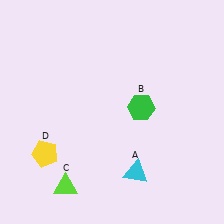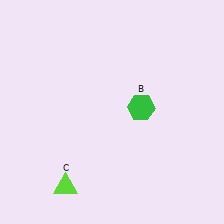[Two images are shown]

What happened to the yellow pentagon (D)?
The yellow pentagon (D) was removed in Image 2. It was in the bottom-left area of Image 1.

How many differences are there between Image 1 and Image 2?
There are 2 differences between the two images.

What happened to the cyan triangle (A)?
The cyan triangle (A) was removed in Image 2. It was in the bottom-right area of Image 1.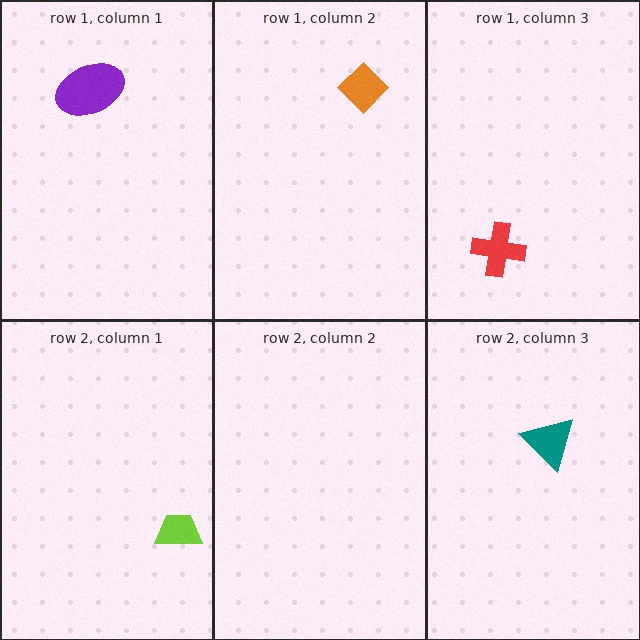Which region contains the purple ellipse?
The row 1, column 1 region.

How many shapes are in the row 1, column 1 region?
1.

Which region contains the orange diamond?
The row 1, column 2 region.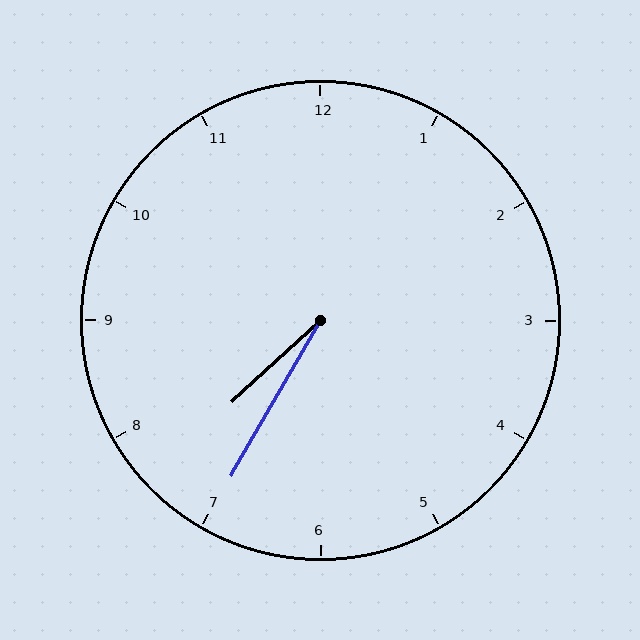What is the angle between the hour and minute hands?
Approximately 18 degrees.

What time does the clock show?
7:35.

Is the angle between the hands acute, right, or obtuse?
It is acute.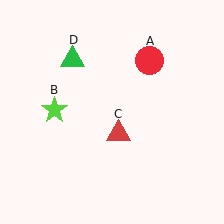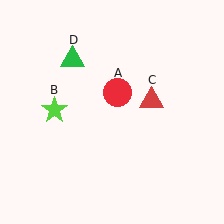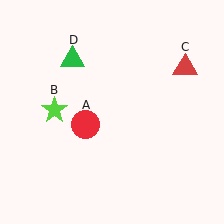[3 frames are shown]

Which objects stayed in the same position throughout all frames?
Lime star (object B) and green triangle (object D) remained stationary.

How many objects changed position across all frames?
2 objects changed position: red circle (object A), red triangle (object C).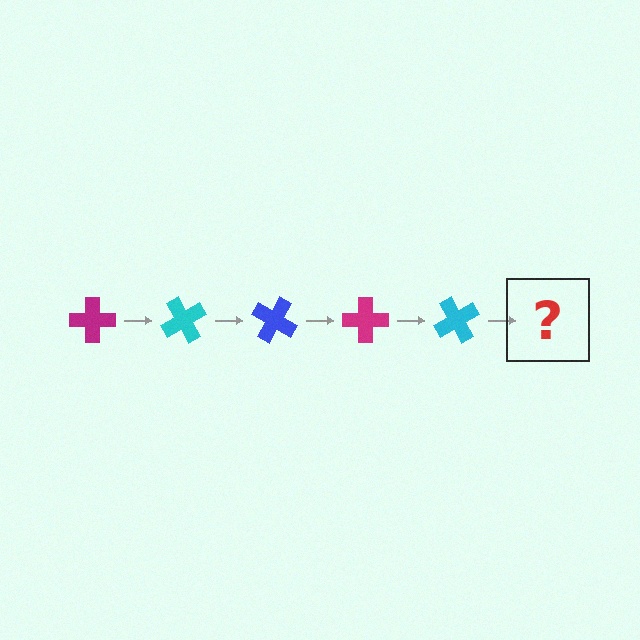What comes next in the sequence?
The next element should be a blue cross, rotated 300 degrees from the start.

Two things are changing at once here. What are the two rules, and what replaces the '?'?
The two rules are that it rotates 60 degrees each step and the color cycles through magenta, cyan, and blue. The '?' should be a blue cross, rotated 300 degrees from the start.